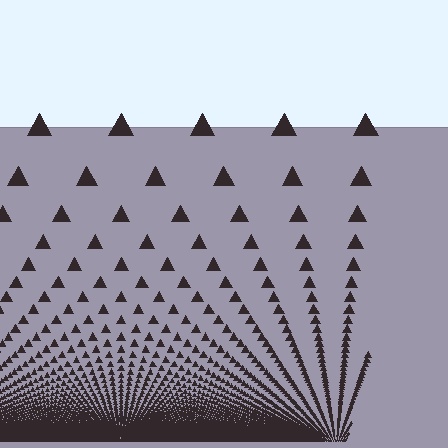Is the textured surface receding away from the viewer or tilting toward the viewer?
The surface appears to tilt toward the viewer. Texture elements get larger and sparser toward the top.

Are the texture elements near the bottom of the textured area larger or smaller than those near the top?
Smaller. The gradient is inverted — elements near the bottom are smaller and denser.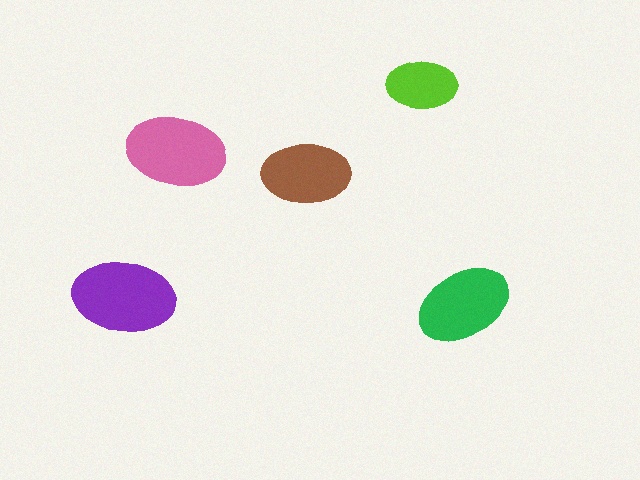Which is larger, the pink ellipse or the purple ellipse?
The purple one.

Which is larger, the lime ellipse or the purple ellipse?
The purple one.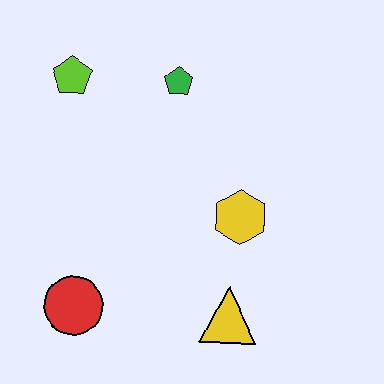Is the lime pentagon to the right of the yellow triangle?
No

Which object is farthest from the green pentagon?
The red circle is farthest from the green pentagon.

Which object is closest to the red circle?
The yellow triangle is closest to the red circle.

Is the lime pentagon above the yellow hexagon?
Yes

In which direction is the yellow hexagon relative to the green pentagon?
The yellow hexagon is below the green pentagon.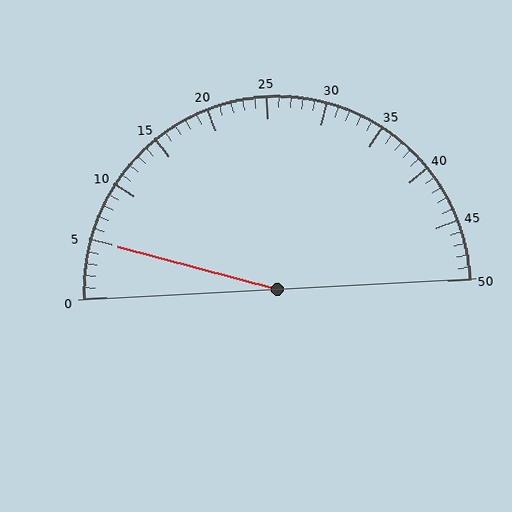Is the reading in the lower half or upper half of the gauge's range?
The reading is in the lower half of the range (0 to 50).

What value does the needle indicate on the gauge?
The needle indicates approximately 5.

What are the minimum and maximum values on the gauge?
The gauge ranges from 0 to 50.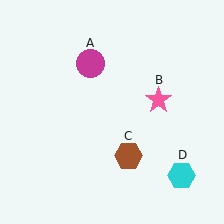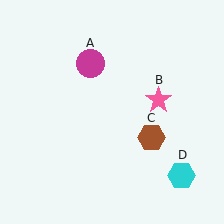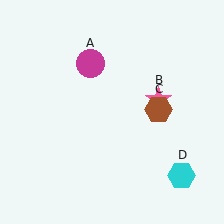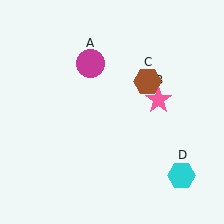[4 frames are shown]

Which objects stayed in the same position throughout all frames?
Magenta circle (object A) and pink star (object B) and cyan hexagon (object D) remained stationary.